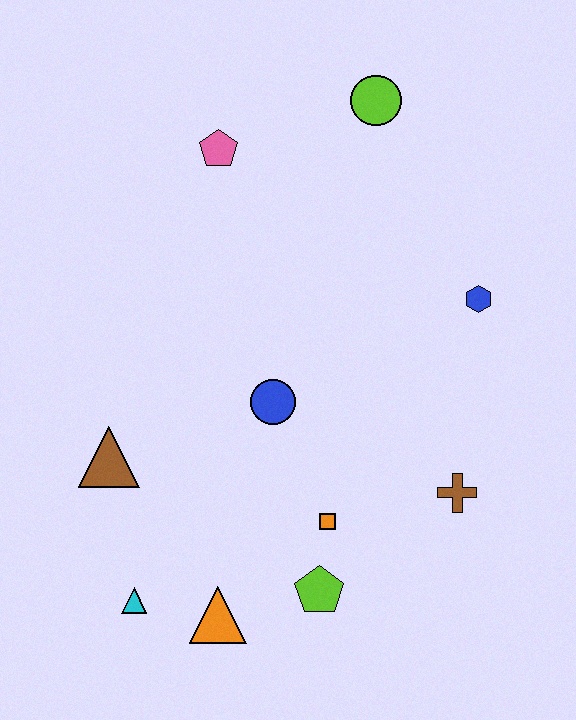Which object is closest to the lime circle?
The pink pentagon is closest to the lime circle.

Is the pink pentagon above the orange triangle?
Yes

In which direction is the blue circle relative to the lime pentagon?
The blue circle is above the lime pentagon.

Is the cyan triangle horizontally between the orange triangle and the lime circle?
No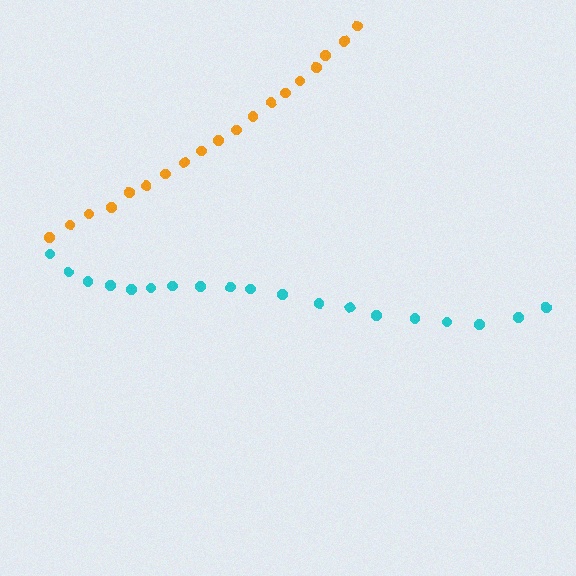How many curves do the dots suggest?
There are 2 distinct paths.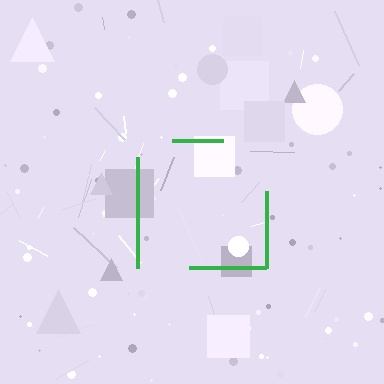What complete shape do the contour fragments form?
The contour fragments form a square.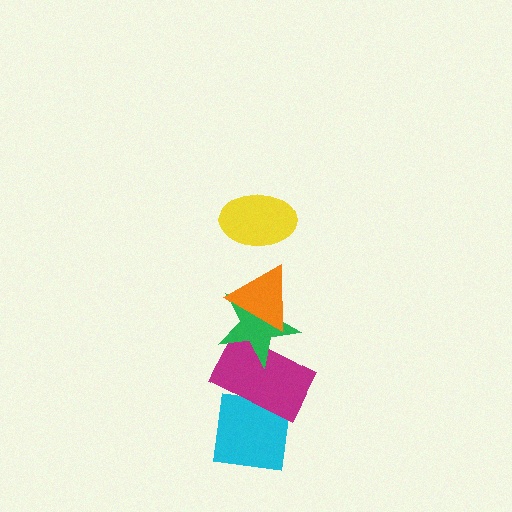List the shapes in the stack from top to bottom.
From top to bottom: the yellow ellipse, the orange triangle, the green star, the magenta rectangle, the cyan square.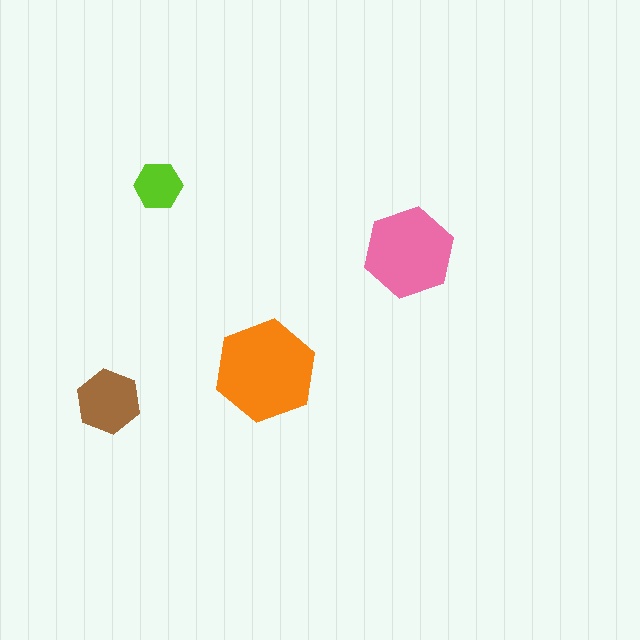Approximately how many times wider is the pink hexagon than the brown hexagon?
About 1.5 times wider.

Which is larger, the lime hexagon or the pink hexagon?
The pink one.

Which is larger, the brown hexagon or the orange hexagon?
The orange one.